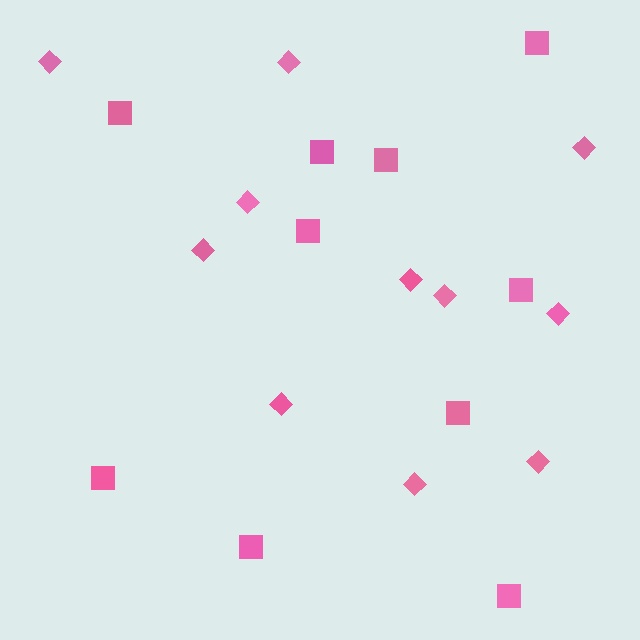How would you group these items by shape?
There are 2 groups: one group of diamonds (11) and one group of squares (10).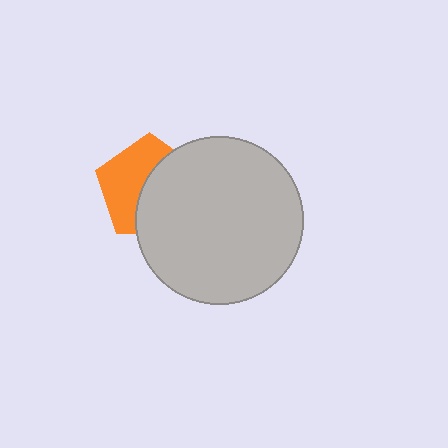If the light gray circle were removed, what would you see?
You would see the complete orange pentagon.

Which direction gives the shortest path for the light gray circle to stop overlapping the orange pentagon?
Moving right gives the shortest separation.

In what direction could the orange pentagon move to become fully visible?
The orange pentagon could move left. That would shift it out from behind the light gray circle entirely.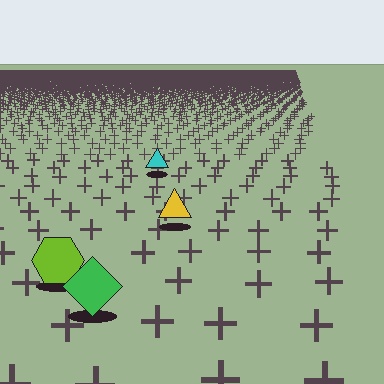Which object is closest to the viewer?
The green diamond is closest. The texture marks near it are larger and more spread out.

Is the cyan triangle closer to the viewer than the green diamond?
No. The green diamond is closer — you can tell from the texture gradient: the ground texture is coarser near it.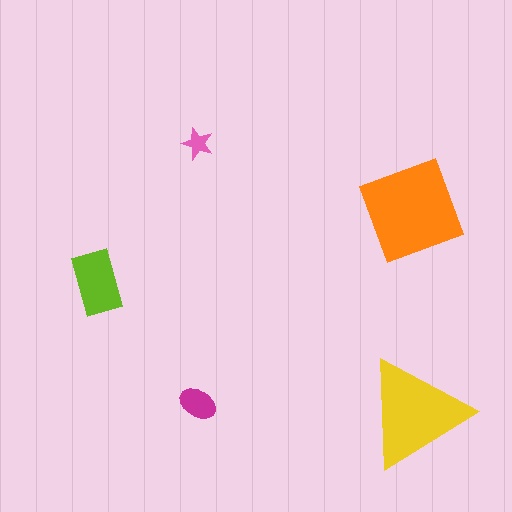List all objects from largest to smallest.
The orange diamond, the yellow triangle, the lime rectangle, the magenta ellipse, the pink star.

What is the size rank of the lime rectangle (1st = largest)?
3rd.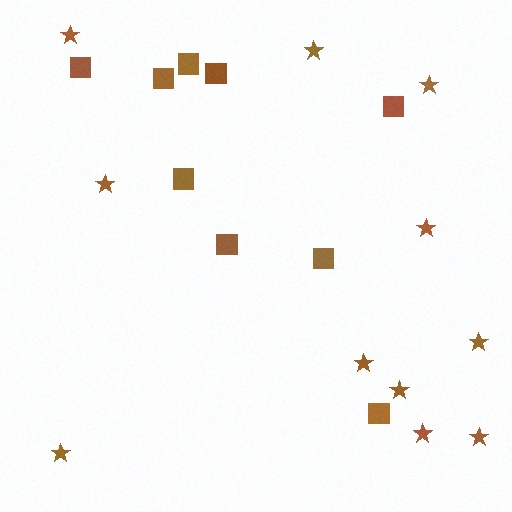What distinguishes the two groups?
There are 2 groups: one group of stars (11) and one group of squares (9).